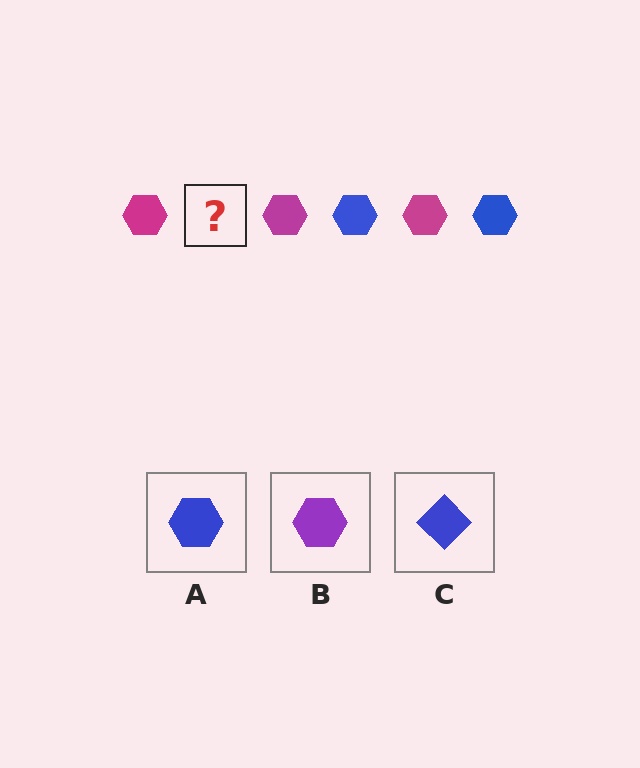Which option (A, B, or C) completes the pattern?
A.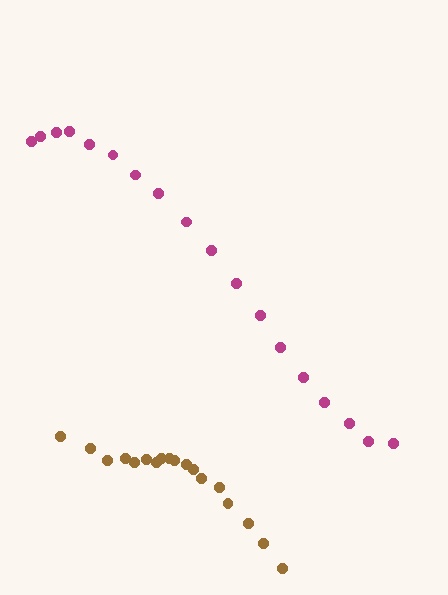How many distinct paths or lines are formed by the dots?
There are 2 distinct paths.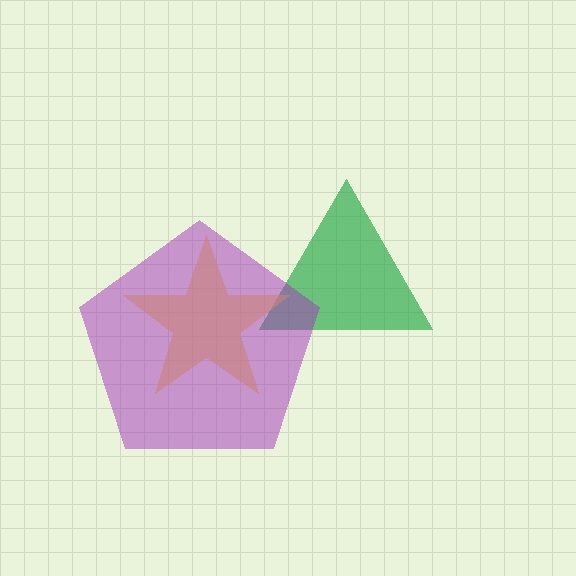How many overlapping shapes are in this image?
There are 3 overlapping shapes in the image.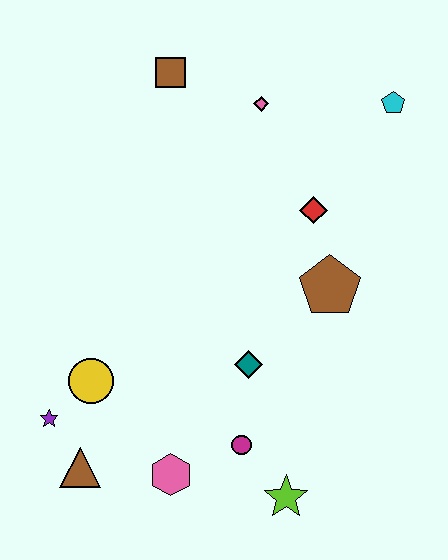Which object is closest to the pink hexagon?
The magenta circle is closest to the pink hexagon.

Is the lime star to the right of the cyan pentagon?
No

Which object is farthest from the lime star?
The brown square is farthest from the lime star.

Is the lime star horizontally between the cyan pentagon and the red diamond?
No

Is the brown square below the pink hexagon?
No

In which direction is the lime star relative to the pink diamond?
The lime star is below the pink diamond.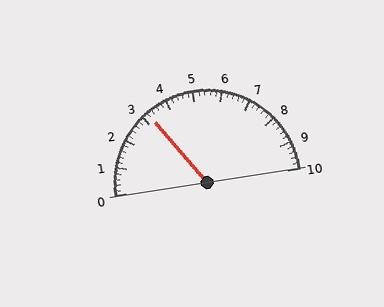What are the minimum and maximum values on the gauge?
The gauge ranges from 0 to 10.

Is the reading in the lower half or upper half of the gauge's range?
The reading is in the lower half of the range (0 to 10).